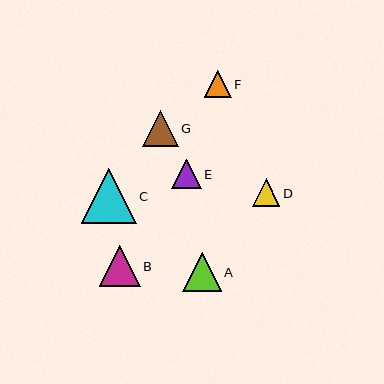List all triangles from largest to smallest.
From largest to smallest: C, B, A, G, E, D, F.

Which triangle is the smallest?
Triangle F is the smallest with a size of approximately 27 pixels.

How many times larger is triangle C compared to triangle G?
Triangle C is approximately 1.6 times the size of triangle G.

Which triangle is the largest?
Triangle C is the largest with a size of approximately 55 pixels.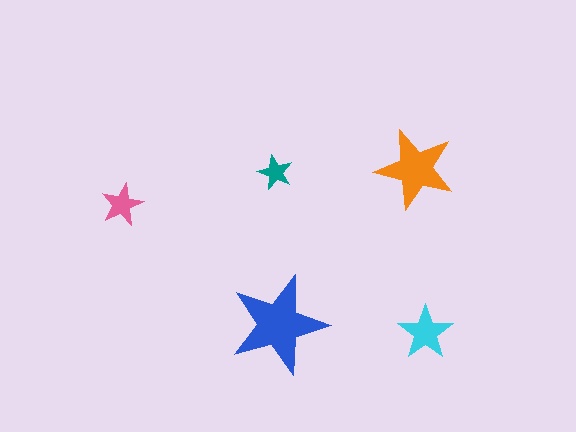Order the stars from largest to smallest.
the blue one, the orange one, the cyan one, the pink one, the teal one.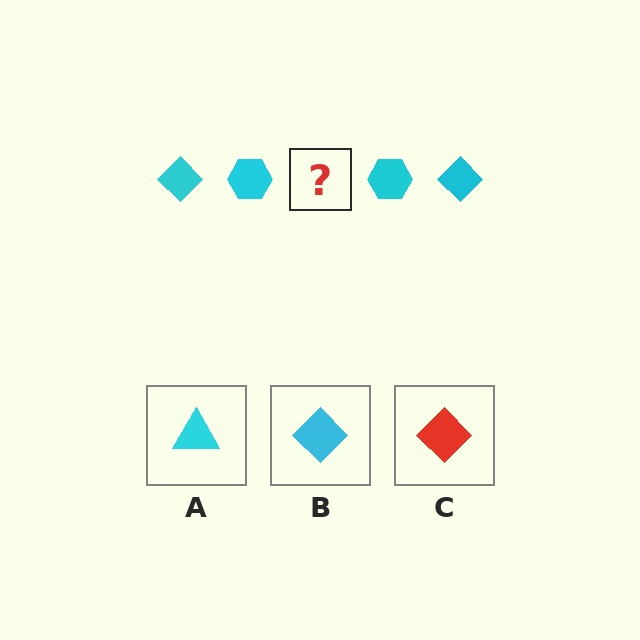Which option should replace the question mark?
Option B.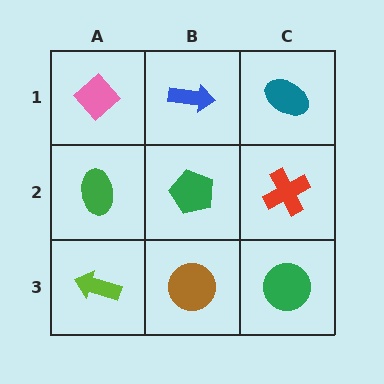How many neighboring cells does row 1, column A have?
2.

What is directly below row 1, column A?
A green ellipse.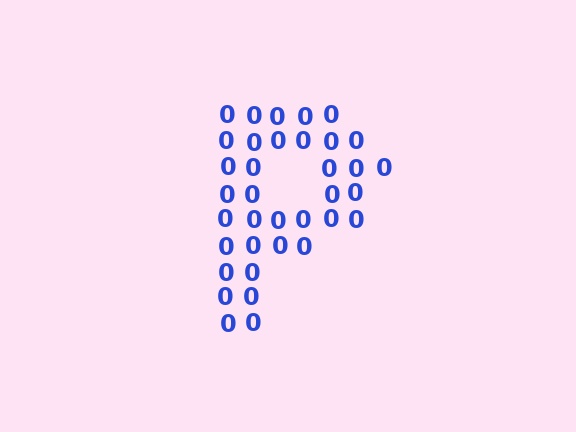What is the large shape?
The large shape is the letter P.